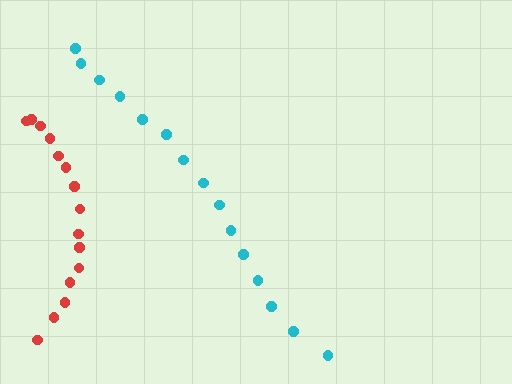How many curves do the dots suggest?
There are 2 distinct paths.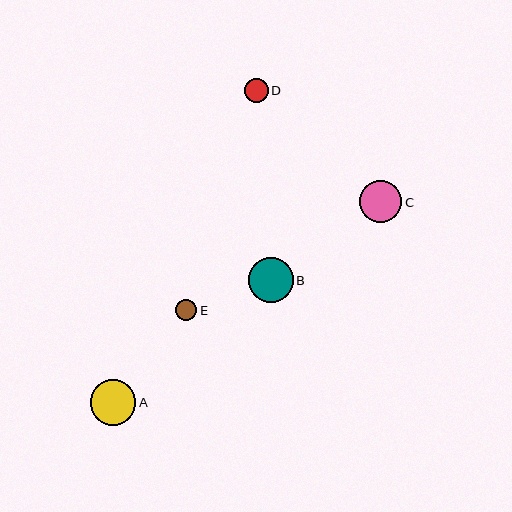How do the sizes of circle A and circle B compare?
Circle A and circle B are approximately the same size.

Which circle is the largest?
Circle A is the largest with a size of approximately 45 pixels.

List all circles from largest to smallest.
From largest to smallest: A, B, C, D, E.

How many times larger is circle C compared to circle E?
Circle C is approximately 2.0 times the size of circle E.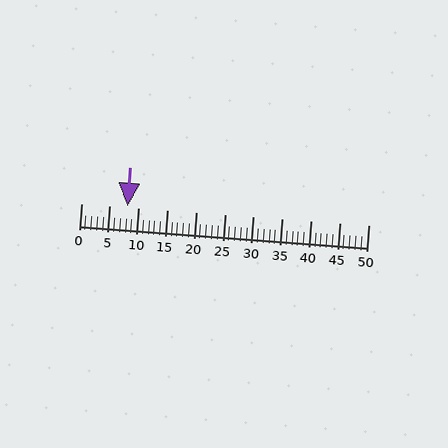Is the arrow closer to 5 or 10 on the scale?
The arrow is closer to 10.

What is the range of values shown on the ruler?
The ruler shows values from 0 to 50.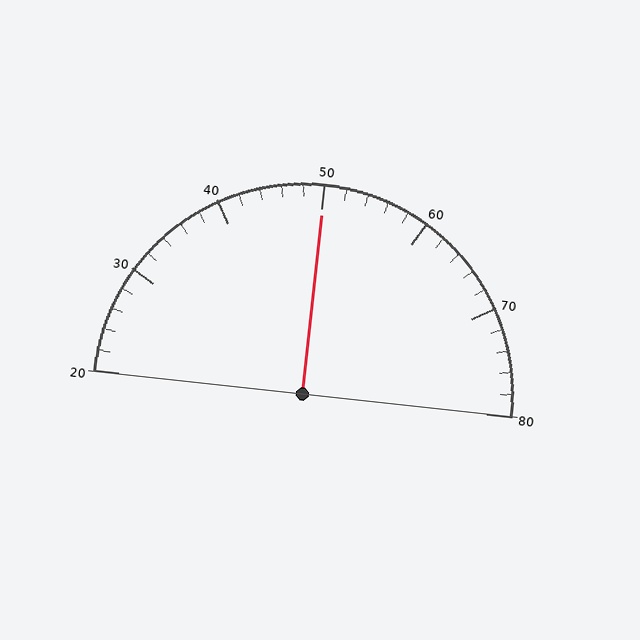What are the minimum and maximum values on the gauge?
The gauge ranges from 20 to 80.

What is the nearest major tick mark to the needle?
The nearest major tick mark is 50.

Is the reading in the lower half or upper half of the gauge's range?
The reading is in the upper half of the range (20 to 80).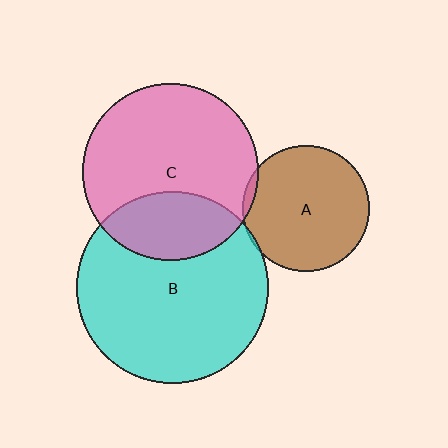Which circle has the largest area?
Circle B (cyan).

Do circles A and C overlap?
Yes.